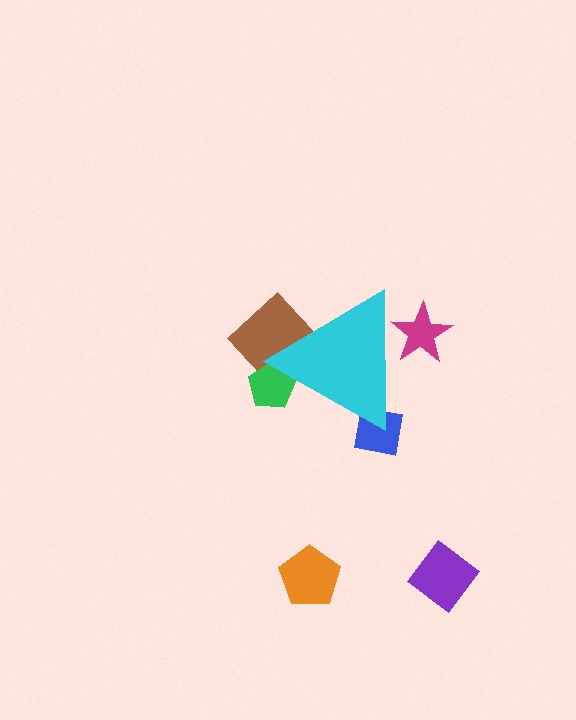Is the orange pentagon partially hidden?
No, the orange pentagon is fully visible.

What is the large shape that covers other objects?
A cyan triangle.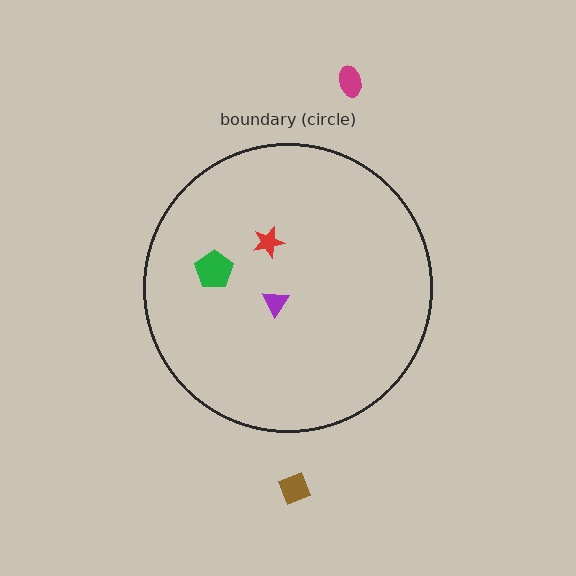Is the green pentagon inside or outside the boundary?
Inside.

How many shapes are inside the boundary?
3 inside, 2 outside.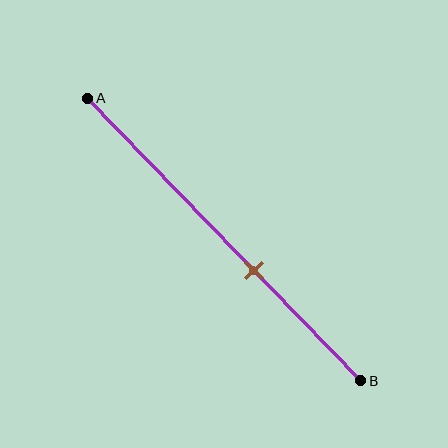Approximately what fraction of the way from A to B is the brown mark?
The brown mark is approximately 60% of the way from A to B.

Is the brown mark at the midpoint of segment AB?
No, the mark is at about 60% from A, not at the 50% midpoint.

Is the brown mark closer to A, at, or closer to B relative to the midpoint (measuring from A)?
The brown mark is closer to point B than the midpoint of segment AB.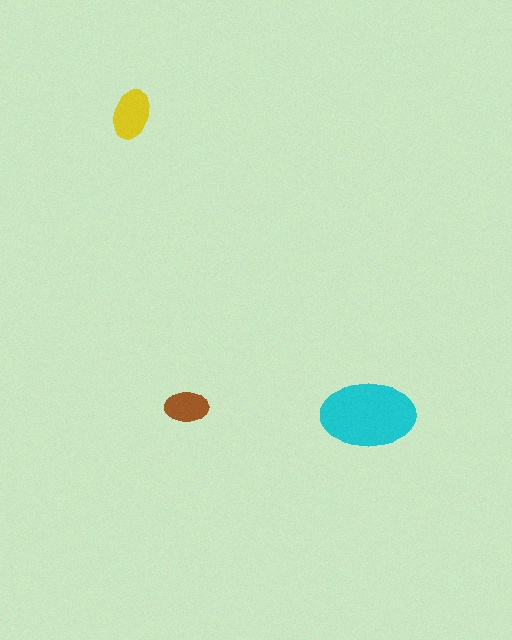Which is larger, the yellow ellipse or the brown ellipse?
The yellow one.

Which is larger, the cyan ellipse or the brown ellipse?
The cyan one.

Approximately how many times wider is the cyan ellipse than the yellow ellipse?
About 2 times wider.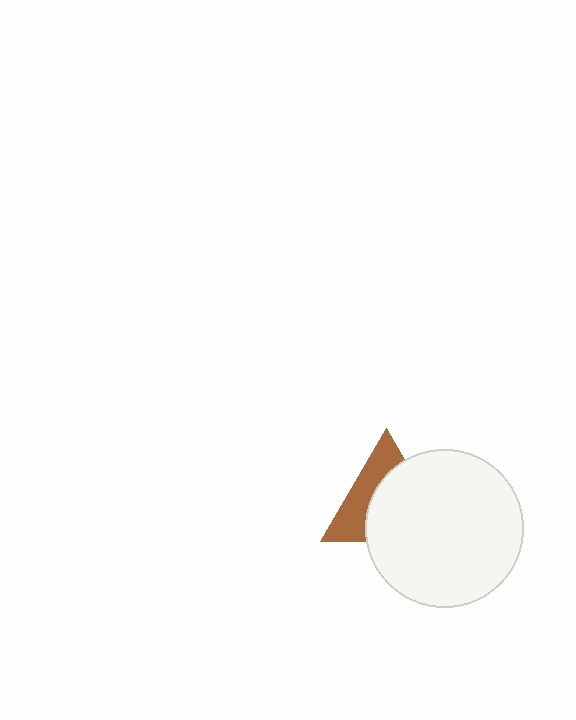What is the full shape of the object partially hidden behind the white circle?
The partially hidden object is a brown triangle.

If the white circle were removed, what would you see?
You would see the complete brown triangle.